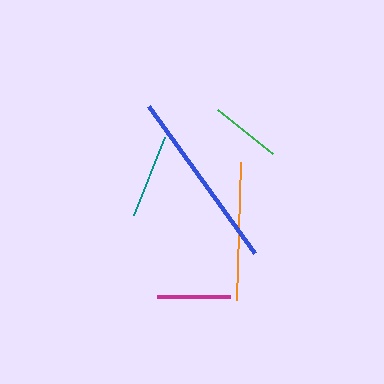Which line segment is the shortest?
The green line is the shortest at approximately 71 pixels.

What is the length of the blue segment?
The blue segment is approximately 181 pixels long.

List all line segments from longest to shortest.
From longest to shortest: blue, orange, teal, magenta, green.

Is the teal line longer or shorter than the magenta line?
The teal line is longer than the magenta line.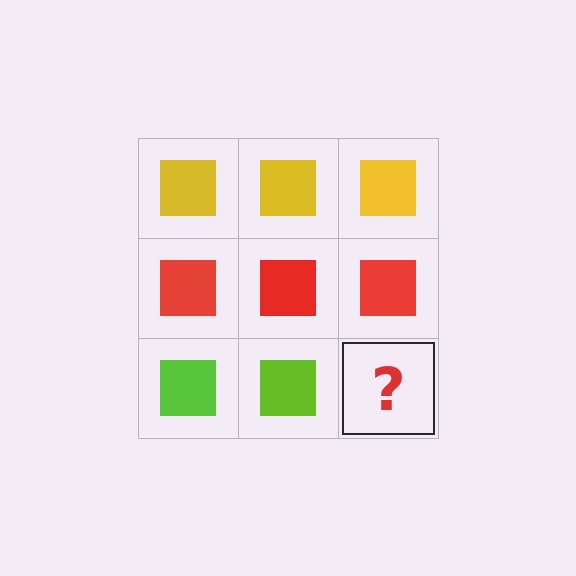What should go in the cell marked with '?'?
The missing cell should contain a lime square.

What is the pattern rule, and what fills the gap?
The rule is that each row has a consistent color. The gap should be filled with a lime square.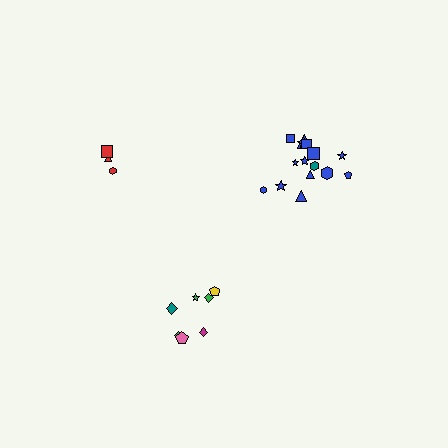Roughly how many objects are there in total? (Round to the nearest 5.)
Roughly 25 objects in total.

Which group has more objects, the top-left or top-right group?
The top-right group.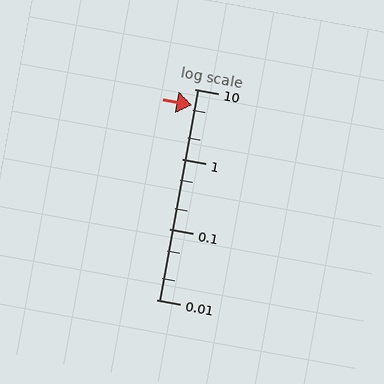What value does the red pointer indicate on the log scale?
The pointer indicates approximately 5.8.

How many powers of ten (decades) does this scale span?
The scale spans 3 decades, from 0.01 to 10.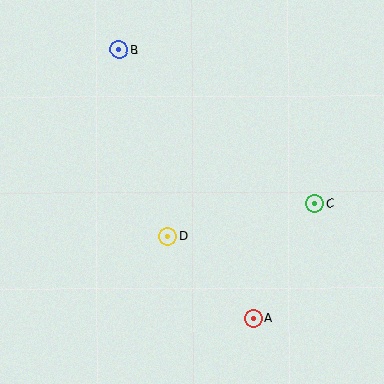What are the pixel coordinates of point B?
Point B is at (119, 50).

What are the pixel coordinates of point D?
Point D is at (168, 236).